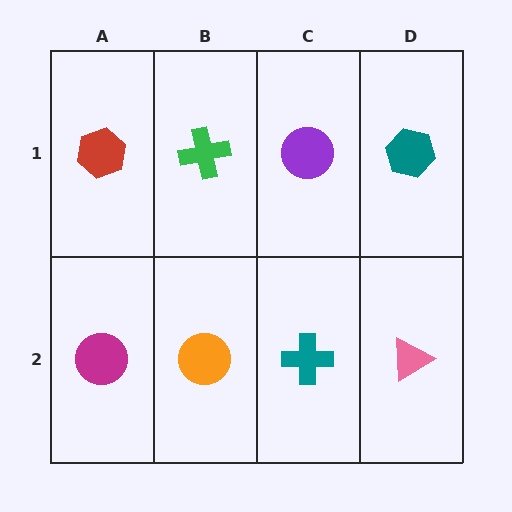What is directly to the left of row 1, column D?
A purple circle.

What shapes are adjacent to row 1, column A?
A magenta circle (row 2, column A), a green cross (row 1, column B).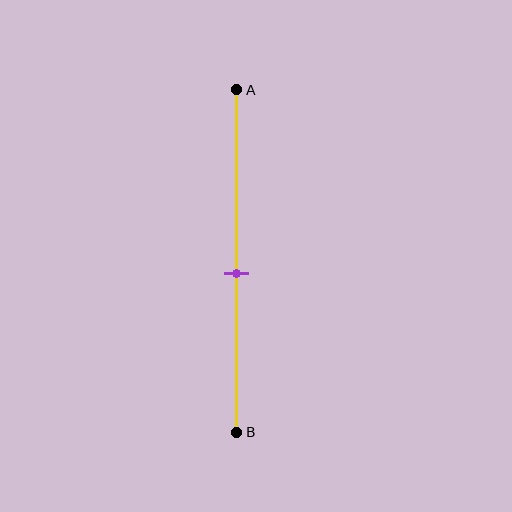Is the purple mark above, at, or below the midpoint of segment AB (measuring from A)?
The purple mark is below the midpoint of segment AB.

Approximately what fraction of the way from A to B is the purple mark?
The purple mark is approximately 55% of the way from A to B.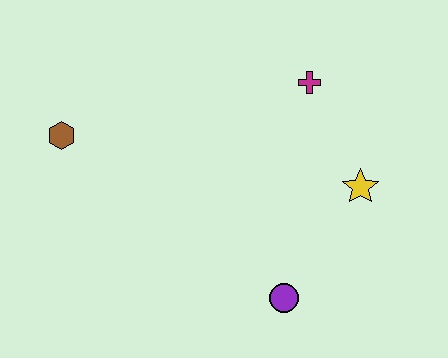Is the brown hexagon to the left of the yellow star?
Yes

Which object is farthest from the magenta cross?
The brown hexagon is farthest from the magenta cross.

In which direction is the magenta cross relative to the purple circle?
The magenta cross is above the purple circle.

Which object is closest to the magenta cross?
The yellow star is closest to the magenta cross.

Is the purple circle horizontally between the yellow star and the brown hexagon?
Yes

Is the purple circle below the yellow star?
Yes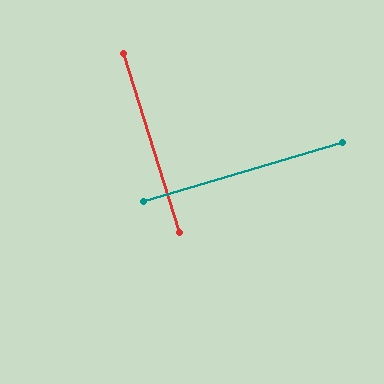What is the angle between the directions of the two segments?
Approximately 89 degrees.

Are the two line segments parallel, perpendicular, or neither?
Perpendicular — they meet at approximately 89°.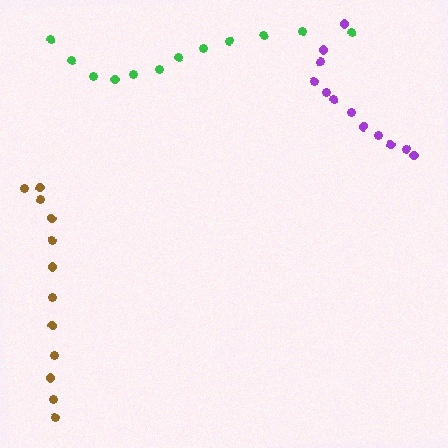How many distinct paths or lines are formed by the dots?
There are 3 distinct paths.